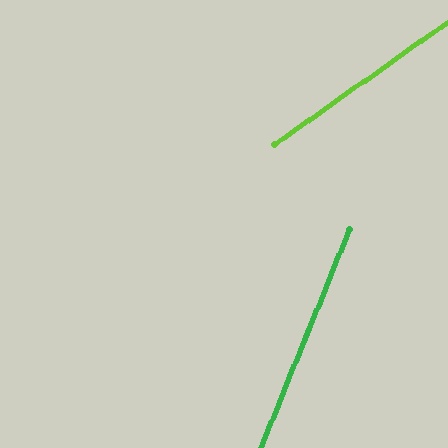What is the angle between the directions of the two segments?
Approximately 33 degrees.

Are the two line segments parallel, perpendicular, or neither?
Neither parallel nor perpendicular — they differ by about 33°.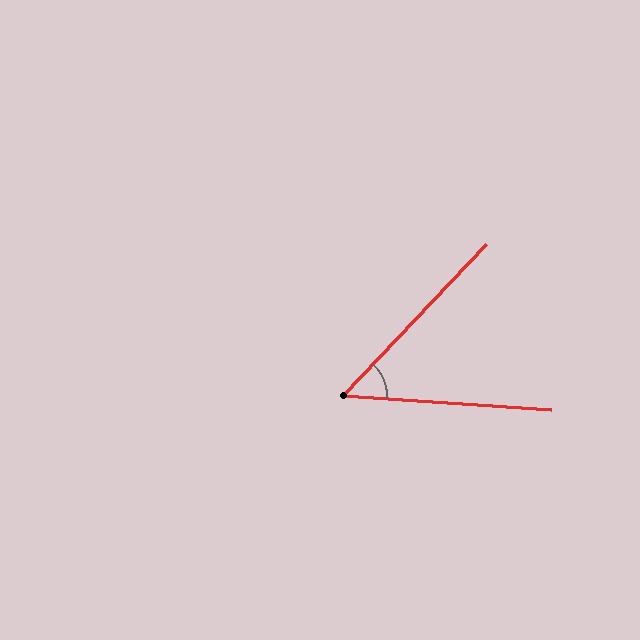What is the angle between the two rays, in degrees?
Approximately 51 degrees.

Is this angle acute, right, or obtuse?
It is acute.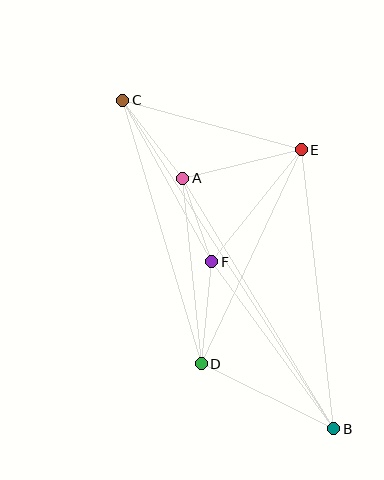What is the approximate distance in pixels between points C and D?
The distance between C and D is approximately 275 pixels.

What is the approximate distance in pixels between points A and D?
The distance between A and D is approximately 186 pixels.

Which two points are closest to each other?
Points A and F are closest to each other.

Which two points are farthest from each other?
Points B and C are farthest from each other.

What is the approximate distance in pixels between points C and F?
The distance between C and F is approximately 184 pixels.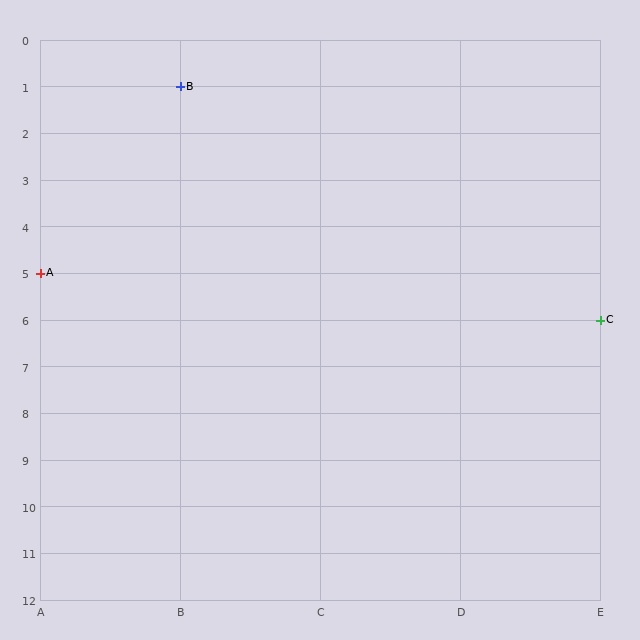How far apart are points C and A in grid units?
Points C and A are 4 columns and 1 row apart (about 4.1 grid units diagonally).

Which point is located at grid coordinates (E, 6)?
Point C is at (E, 6).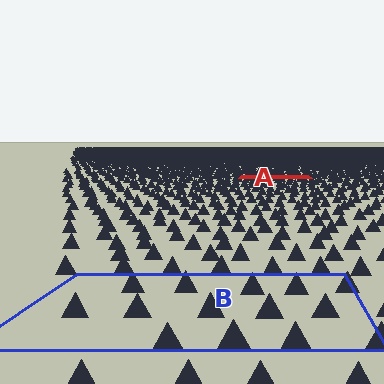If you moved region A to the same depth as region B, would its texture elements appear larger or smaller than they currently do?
They would appear larger. At a closer depth, the same texture elements are projected at a bigger on-screen size.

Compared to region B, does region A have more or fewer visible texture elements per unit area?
Region A has more texture elements per unit area — they are packed more densely because it is farther away.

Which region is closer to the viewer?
Region B is closer. The texture elements there are larger and more spread out.